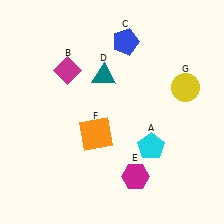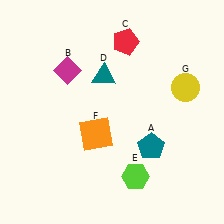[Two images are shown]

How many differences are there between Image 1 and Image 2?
There are 3 differences between the two images.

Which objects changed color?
A changed from cyan to teal. C changed from blue to red. E changed from magenta to lime.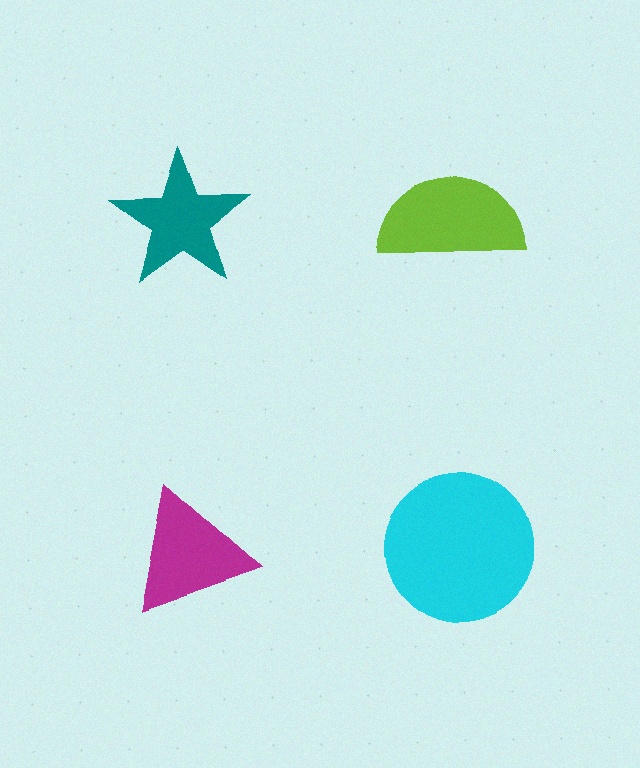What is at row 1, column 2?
A lime semicircle.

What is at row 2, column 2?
A cyan circle.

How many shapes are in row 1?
2 shapes.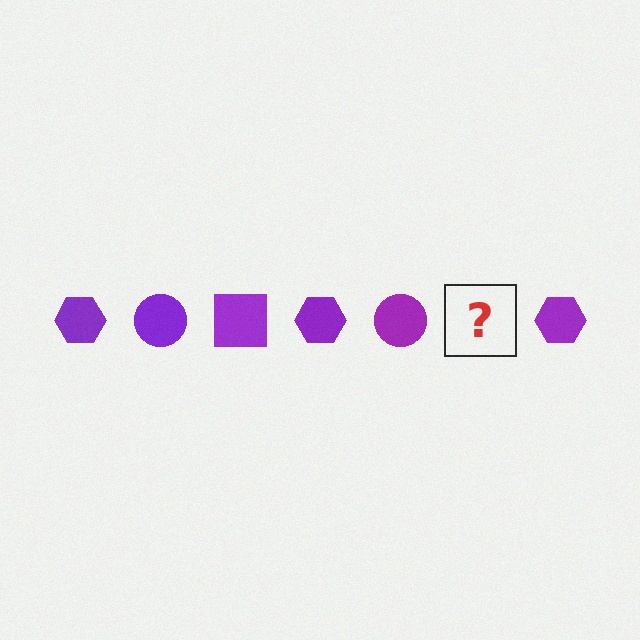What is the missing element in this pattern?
The missing element is a purple square.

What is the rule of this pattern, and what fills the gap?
The rule is that the pattern cycles through hexagon, circle, square shapes in purple. The gap should be filled with a purple square.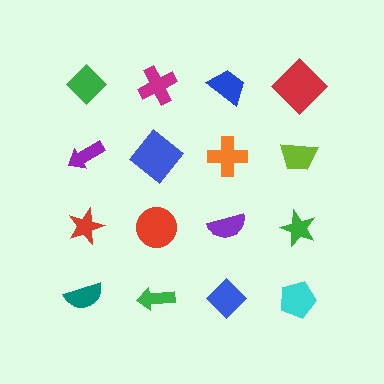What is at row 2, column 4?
A lime trapezoid.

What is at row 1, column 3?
A blue trapezoid.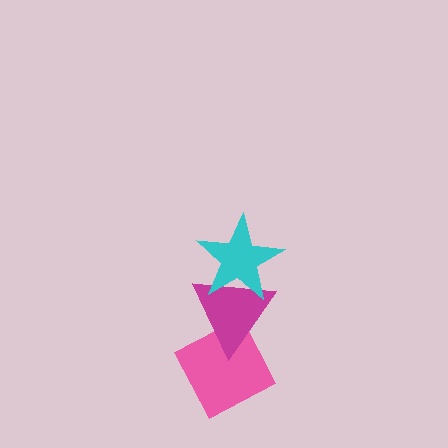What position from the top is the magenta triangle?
The magenta triangle is 2nd from the top.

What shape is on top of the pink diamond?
The magenta triangle is on top of the pink diamond.